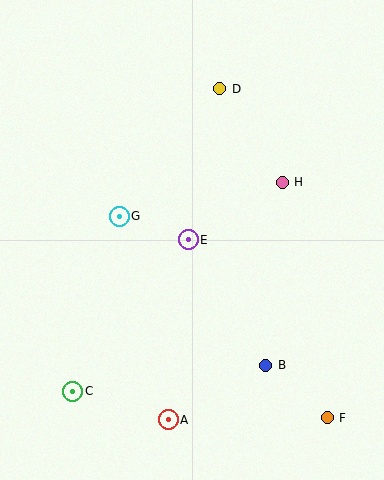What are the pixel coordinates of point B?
Point B is at (266, 365).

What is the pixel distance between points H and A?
The distance between H and A is 264 pixels.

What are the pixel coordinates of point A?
Point A is at (168, 420).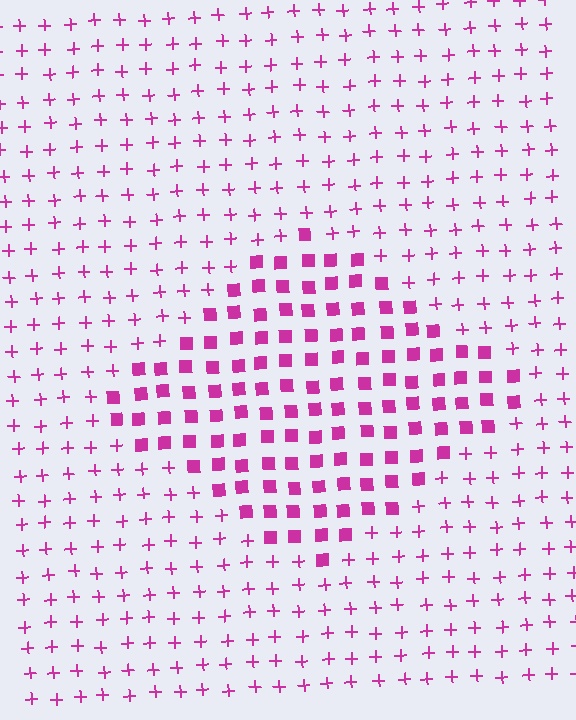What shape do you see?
I see a diamond.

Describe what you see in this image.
The image is filled with small magenta elements arranged in a uniform grid. A diamond-shaped region contains squares, while the surrounding area contains plus signs. The boundary is defined purely by the change in element shape.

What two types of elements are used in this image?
The image uses squares inside the diamond region and plus signs outside it.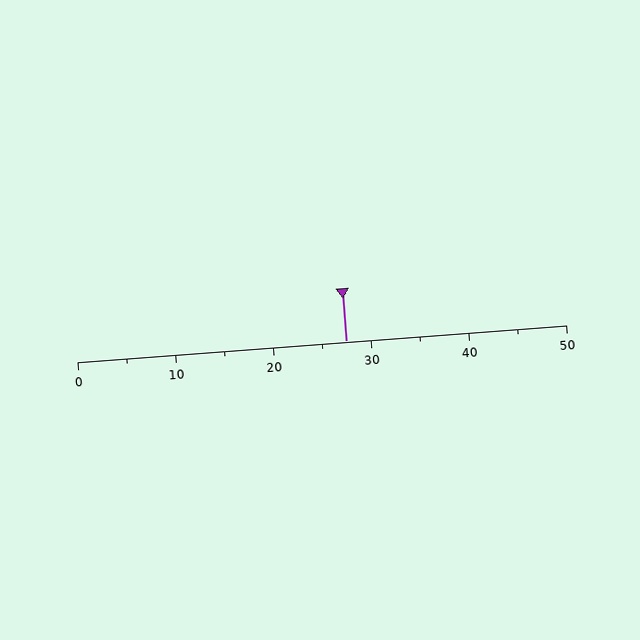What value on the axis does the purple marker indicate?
The marker indicates approximately 27.5.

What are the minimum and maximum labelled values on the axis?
The axis runs from 0 to 50.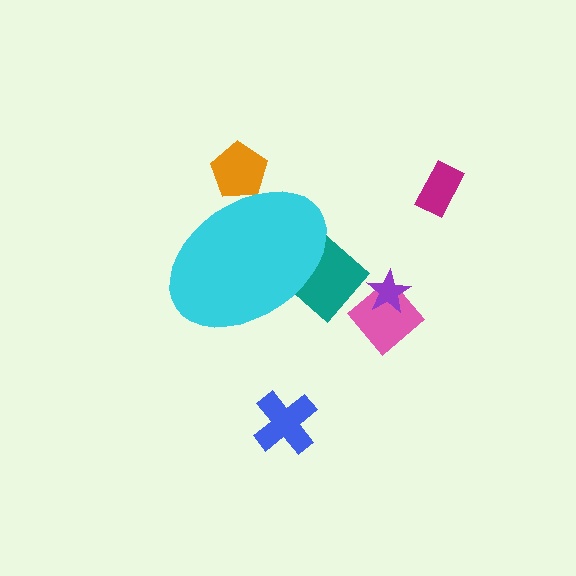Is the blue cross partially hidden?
No, the blue cross is fully visible.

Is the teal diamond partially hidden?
Yes, the teal diamond is partially hidden behind the cyan ellipse.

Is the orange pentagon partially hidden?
Yes, the orange pentagon is partially hidden behind the cyan ellipse.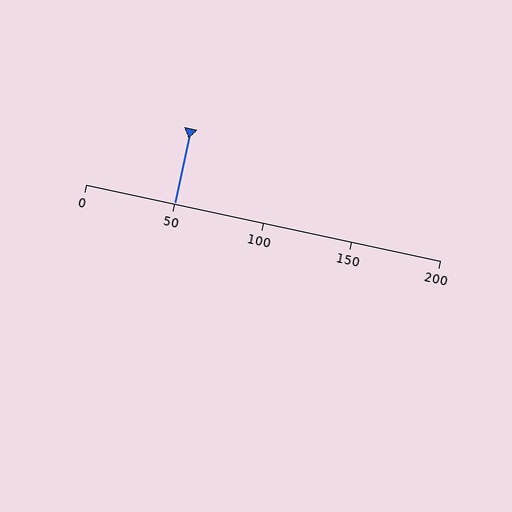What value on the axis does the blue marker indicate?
The marker indicates approximately 50.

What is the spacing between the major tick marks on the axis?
The major ticks are spaced 50 apart.